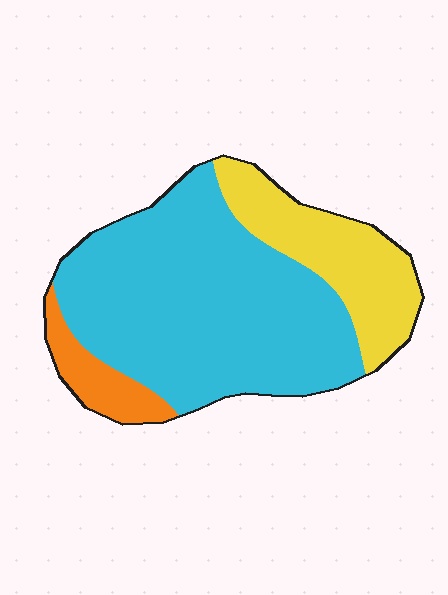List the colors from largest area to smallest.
From largest to smallest: cyan, yellow, orange.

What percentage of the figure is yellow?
Yellow takes up about one quarter (1/4) of the figure.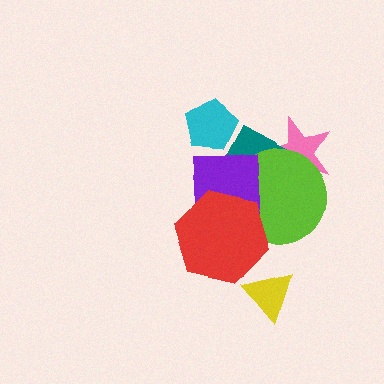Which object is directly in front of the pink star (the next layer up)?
The teal rectangle is directly in front of the pink star.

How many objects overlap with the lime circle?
4 objects overlap with the lime circle.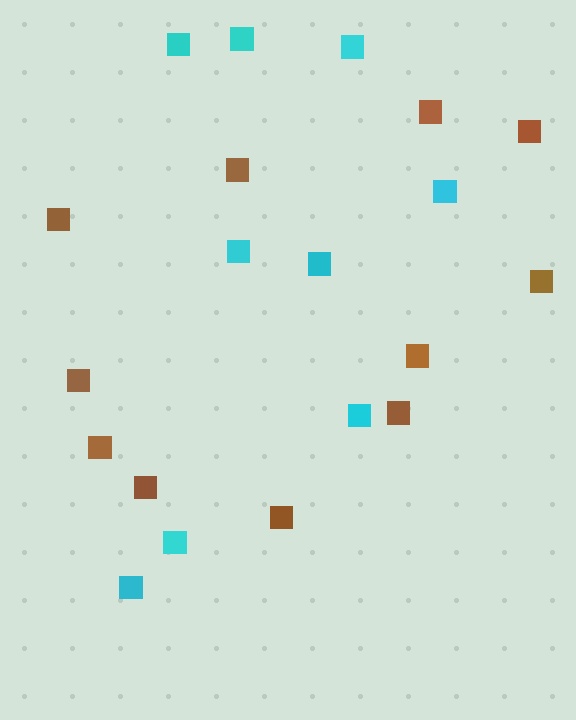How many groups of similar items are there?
There are 2 groups: one group of cyan squares (9) and one group of brown squares (11).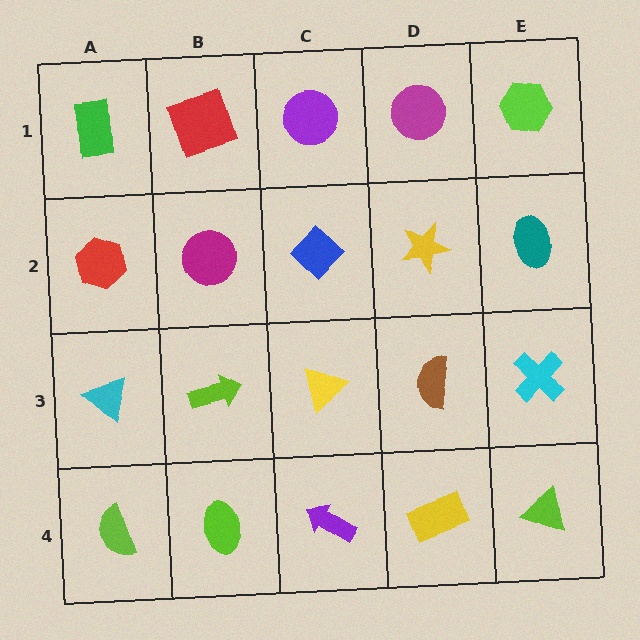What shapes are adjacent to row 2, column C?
A purple circle (row 1, column C), a yellow triangle (row 3, column C), a magenta circle (row 2, column B), a yellow star (row 2, column D).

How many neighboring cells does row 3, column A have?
3.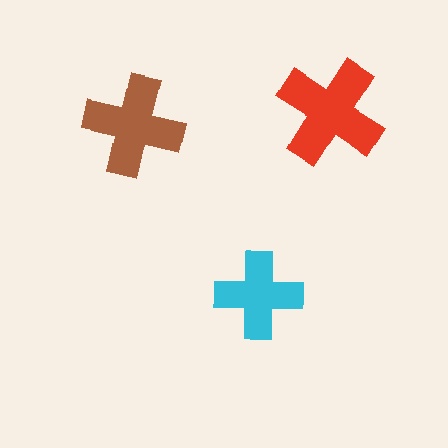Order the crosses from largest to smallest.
the red one, the brown one, the cyan one.